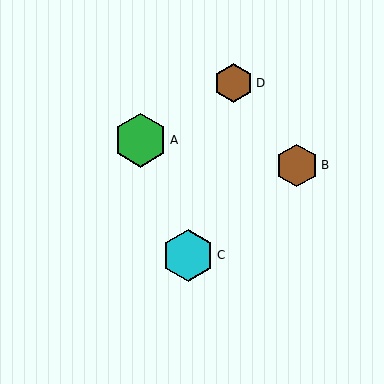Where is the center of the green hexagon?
The center of the green hexagon is at (140, 140).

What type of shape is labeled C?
Shape C is a cyan hexagon.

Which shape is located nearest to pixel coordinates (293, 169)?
The brown hexagon (labeled B) at (297, 165) is nearest to that location.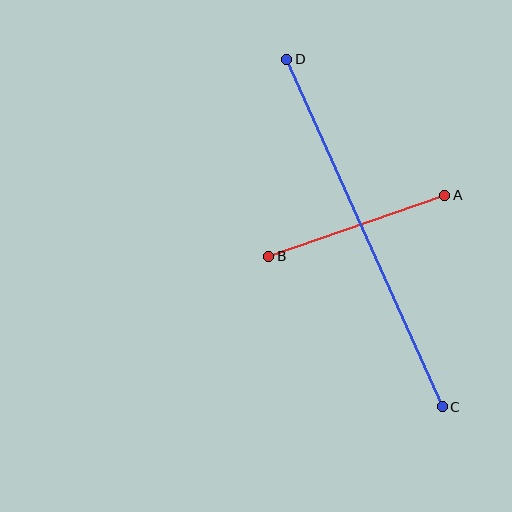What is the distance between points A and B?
The distance is approximately 186 pixels.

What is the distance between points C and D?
The distance is approximately 380 pixels.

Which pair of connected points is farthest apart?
Points C and D are farthest apart.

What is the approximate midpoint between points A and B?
The midpoint is at approximately (357, 226) pixels.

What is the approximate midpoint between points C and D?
The midpoint is at approximately (364, 233) pixels.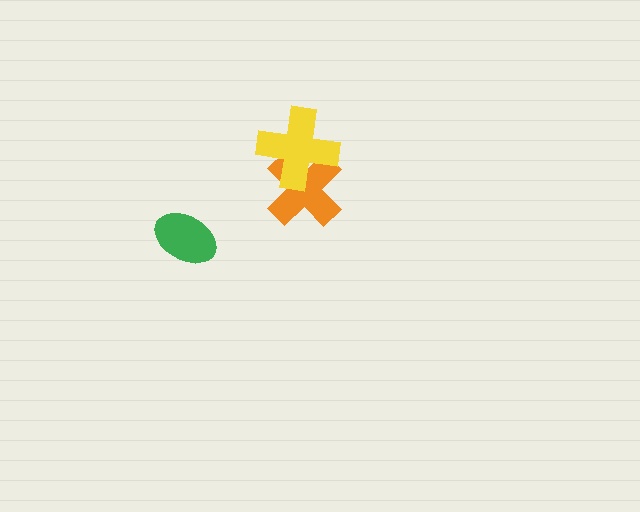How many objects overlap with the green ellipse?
0 objects overlap with the green ellipse.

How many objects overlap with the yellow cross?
1 object overlaps with the yellow cross.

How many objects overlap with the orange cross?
1 object overlaps with the orange cross.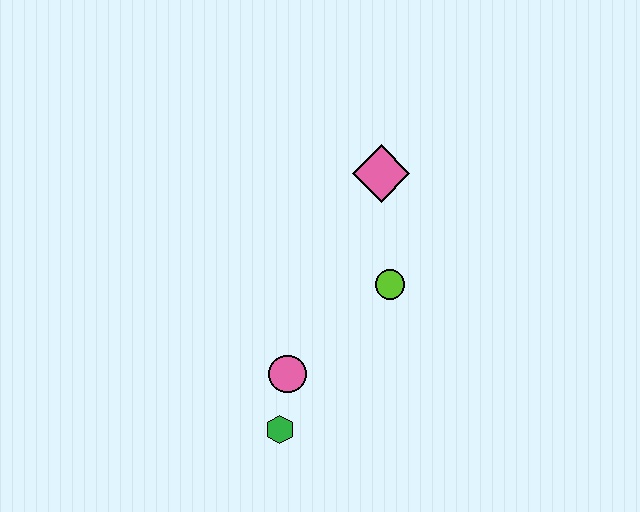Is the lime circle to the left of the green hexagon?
No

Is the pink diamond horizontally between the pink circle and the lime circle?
Yes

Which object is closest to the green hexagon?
The pink circle is closest to the green hexagon.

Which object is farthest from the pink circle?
The pink diamond is farthest from the pink circle.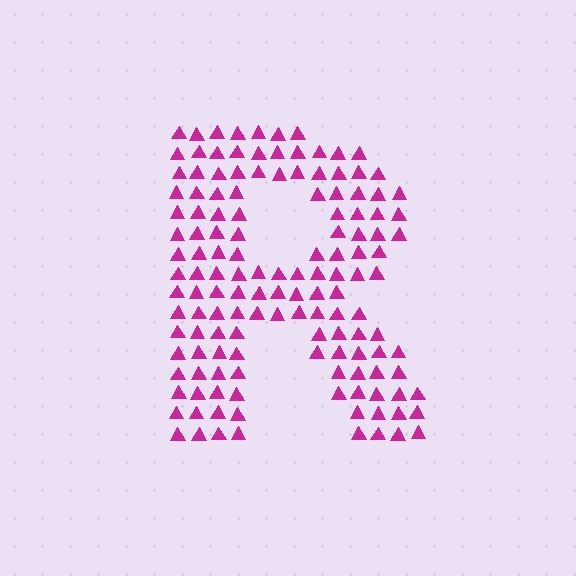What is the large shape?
The large shape is the letter R.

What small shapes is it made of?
It is made of small triangles.